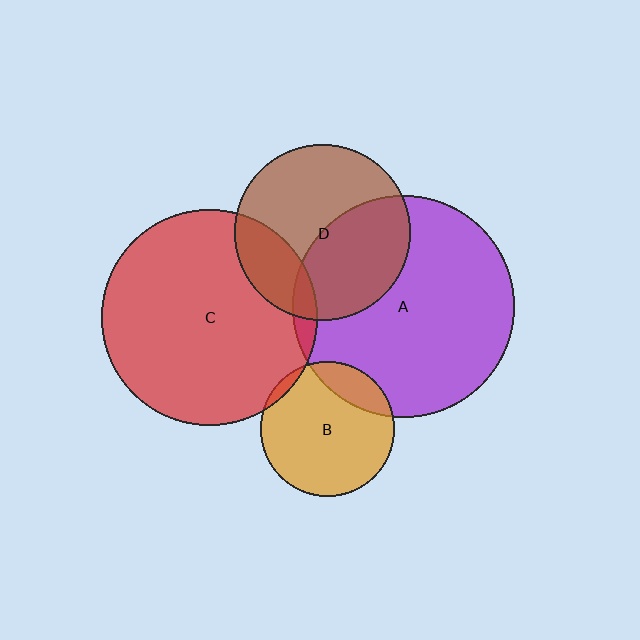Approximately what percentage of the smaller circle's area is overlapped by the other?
Approximately 5%.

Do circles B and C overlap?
Yes.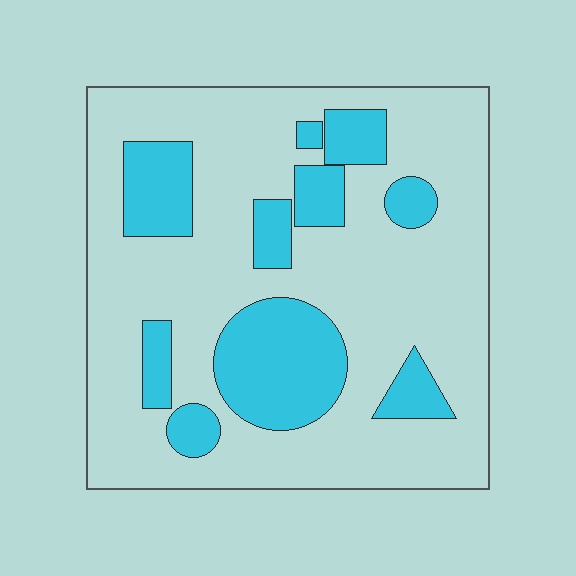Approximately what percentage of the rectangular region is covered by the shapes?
Approximately 25%.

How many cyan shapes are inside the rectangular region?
10.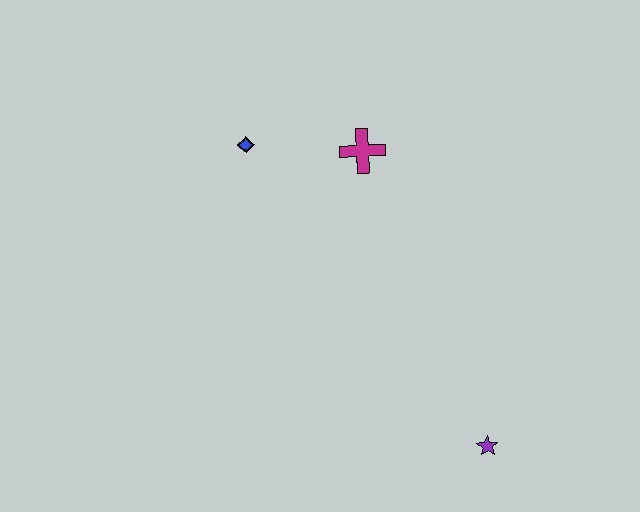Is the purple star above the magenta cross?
No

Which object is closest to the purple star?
The magenta cross is closest to the purple star.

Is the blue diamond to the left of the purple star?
Yes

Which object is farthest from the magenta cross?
The purple star is farthest from the magenta cross.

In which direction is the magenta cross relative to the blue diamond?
The magenta cross is to the right of the blue diamond.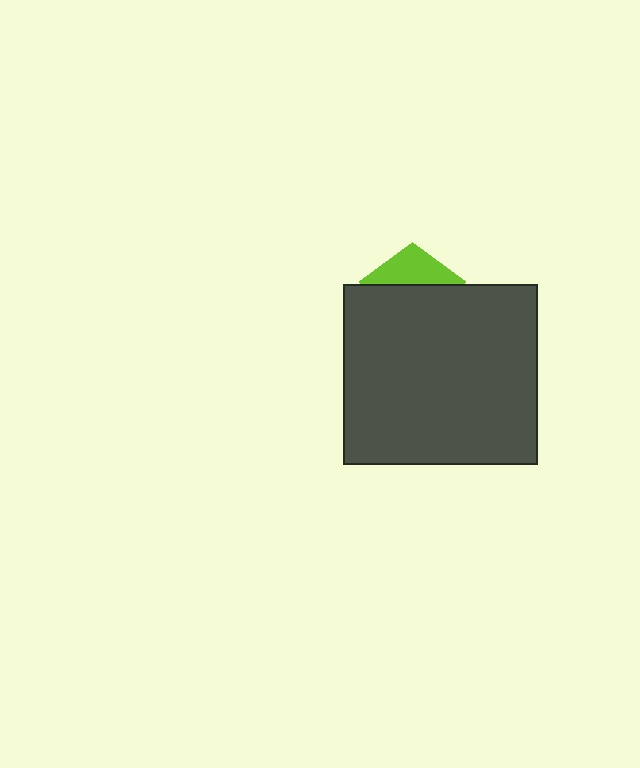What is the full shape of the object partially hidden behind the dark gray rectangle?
The partially hidden object is a lime pentagon.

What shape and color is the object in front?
The object in front is a dark gray rectangle.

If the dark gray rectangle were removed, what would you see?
You would see the complete lime pentagon.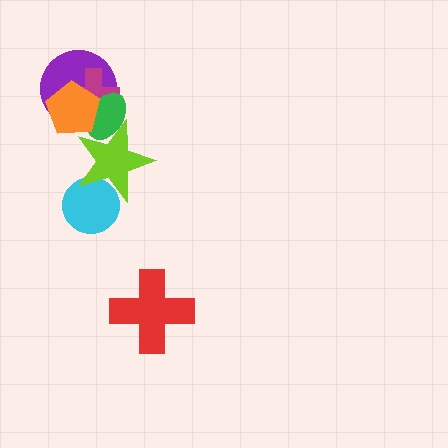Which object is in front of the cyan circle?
The lime star is in front of the cyan circle.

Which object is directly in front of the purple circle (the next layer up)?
The magenta cross is directly in front of the purple circle.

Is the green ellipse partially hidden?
Yes, it is partially covered by another shape.